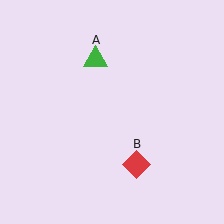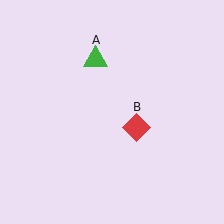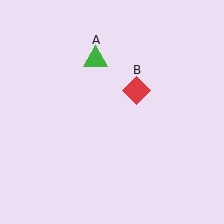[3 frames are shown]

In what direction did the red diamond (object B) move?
The red diamond (object B) moved up.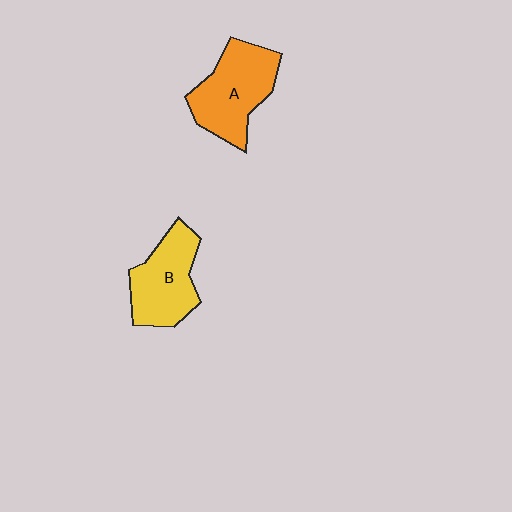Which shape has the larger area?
Shape A (orange).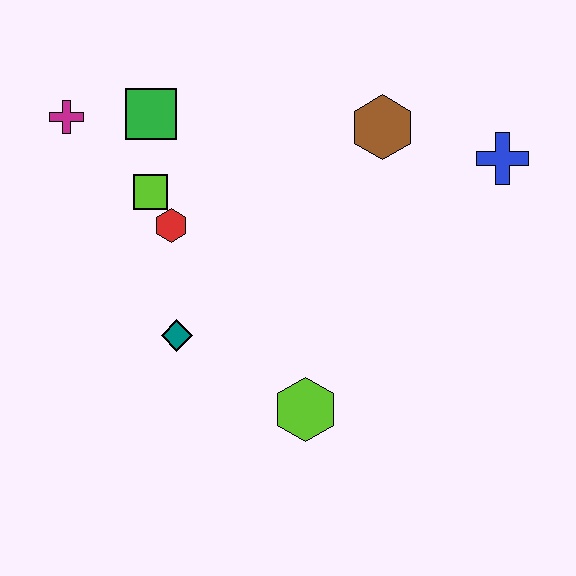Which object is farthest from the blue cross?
The magenta cross is farthest from the blue cross.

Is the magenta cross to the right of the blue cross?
No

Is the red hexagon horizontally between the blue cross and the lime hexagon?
No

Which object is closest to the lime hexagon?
The teal diamond is closest to the lime hexagon.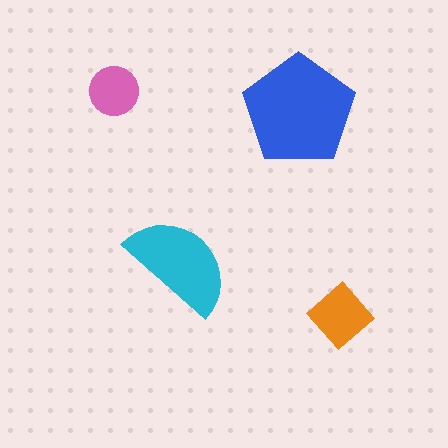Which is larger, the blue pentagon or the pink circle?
The blue pentagon.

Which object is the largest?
The blue pentagon.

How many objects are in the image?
There are 4 objects in the image.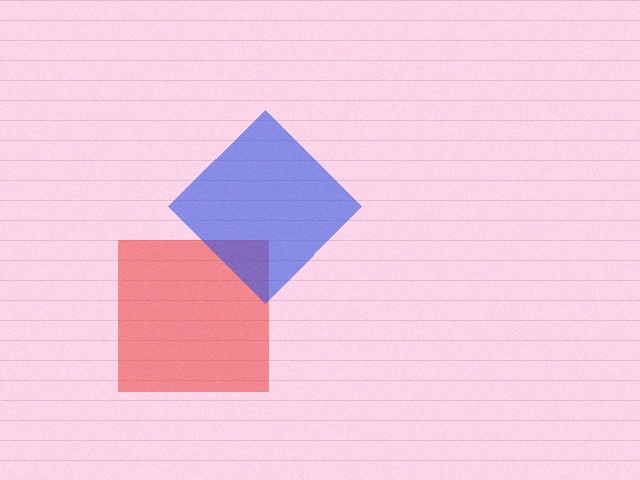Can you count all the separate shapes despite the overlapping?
Yes, there are 2 separate shapes.